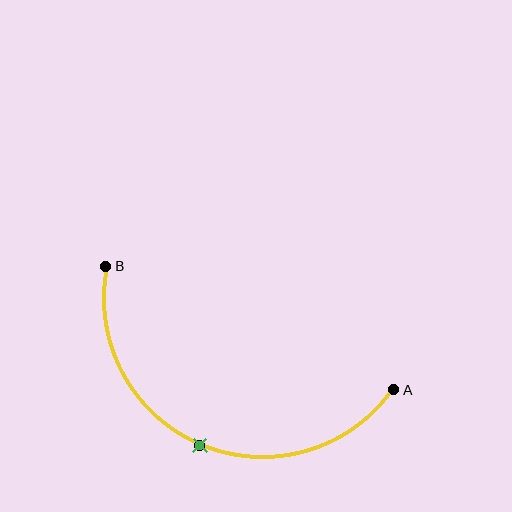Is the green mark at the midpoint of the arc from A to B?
Yes. The green mark lies on the arc at equal arc-length from both A and B — it is the arc midpoint.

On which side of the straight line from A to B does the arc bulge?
The arc bulges below the straight line connecting A and B.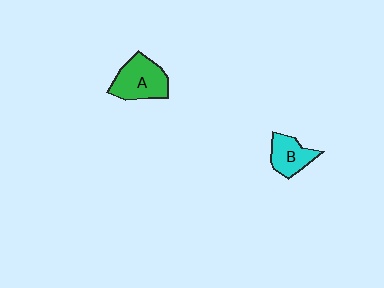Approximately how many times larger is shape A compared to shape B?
Approximately 1.5 times.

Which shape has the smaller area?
Shape B (cyan).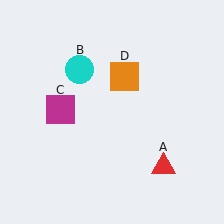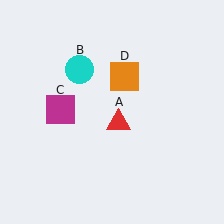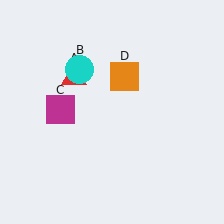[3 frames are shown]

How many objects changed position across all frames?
1 object changed position: red triangle (object A).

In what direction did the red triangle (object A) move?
The red triangle (object A) moved up and to the left.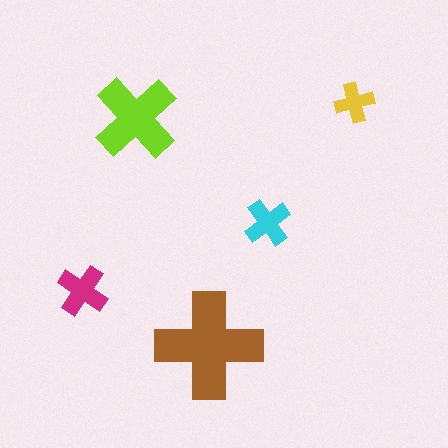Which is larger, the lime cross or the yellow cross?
The lime one.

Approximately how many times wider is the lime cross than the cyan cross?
About 2 times wider.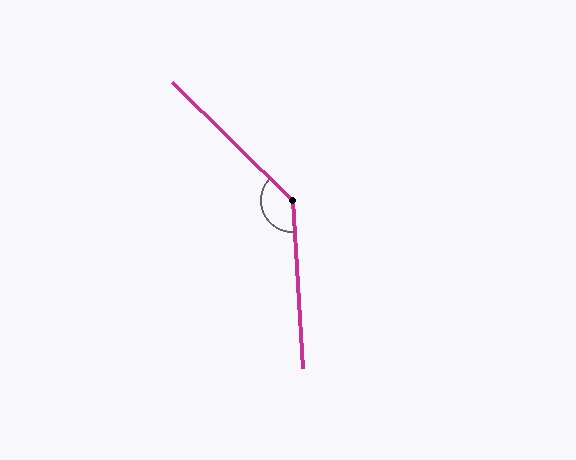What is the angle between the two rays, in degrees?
Approximately 138 degrees.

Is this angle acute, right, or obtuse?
It is obtuse.